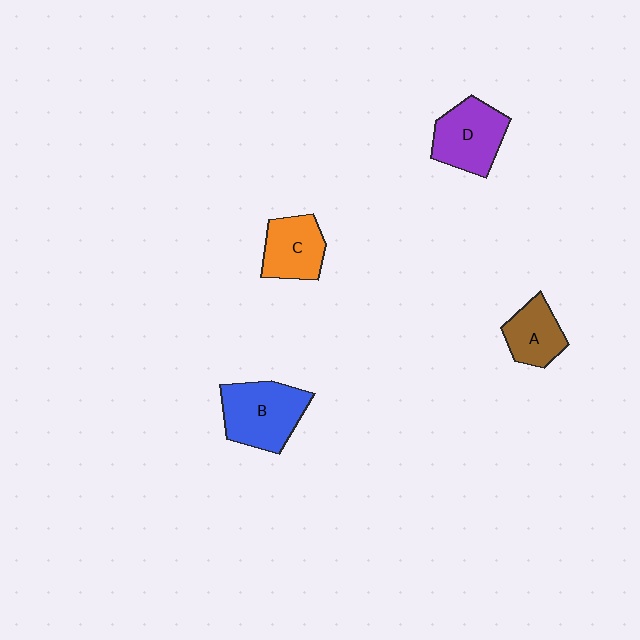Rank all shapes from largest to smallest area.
From largest to smallest: B (blue), D (purple), C (orange), A (brown).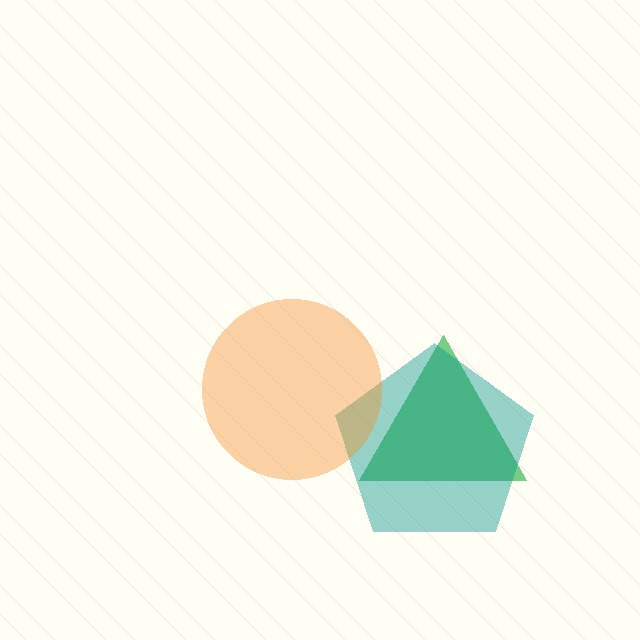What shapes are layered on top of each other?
The layered shapes are: a green triangle, a teal pentagon, an orange circle.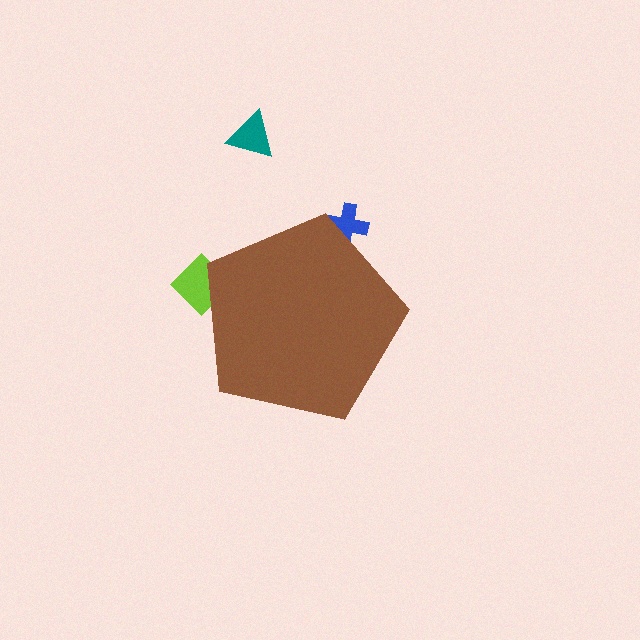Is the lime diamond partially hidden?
Yes, the lime diamond is partially hidden behind the brown pentagon.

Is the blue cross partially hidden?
Yes, the blue cross is partially hidden behind the brown pentagon.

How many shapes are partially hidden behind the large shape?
2 shapes are partially hidden.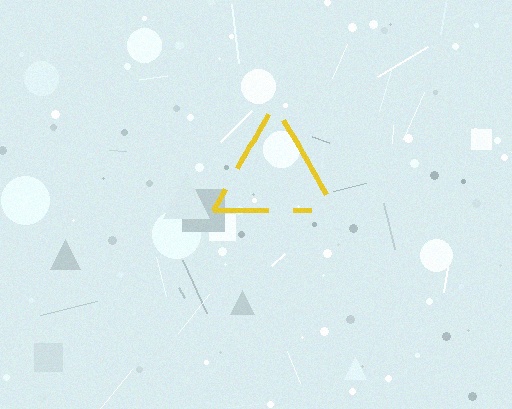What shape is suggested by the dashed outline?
The dashed outline suggests a triangle.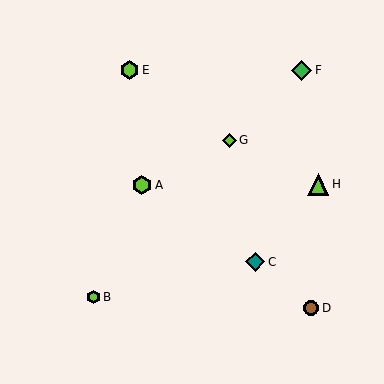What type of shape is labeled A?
Shape A is a lime hexagon.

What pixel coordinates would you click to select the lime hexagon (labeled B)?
Click at (94, 297) to select the lime hexagon B.